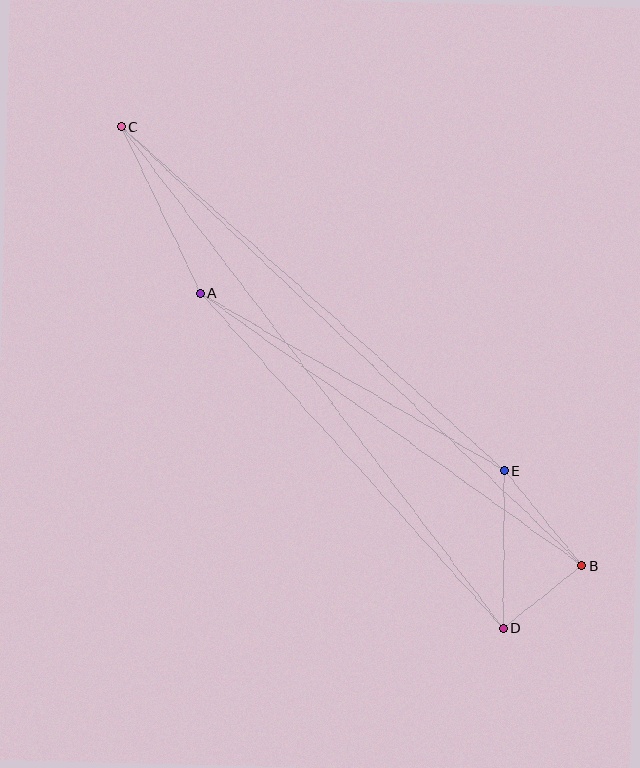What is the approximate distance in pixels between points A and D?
The distance between A and D is approximately 451 pixels.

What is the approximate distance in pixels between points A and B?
The distance between A and B is approximately 469 pixels.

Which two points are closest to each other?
Points B and D are closest to each other.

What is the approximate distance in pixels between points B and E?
The distance between B and E is approximately 123 pixels.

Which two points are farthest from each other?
Points B and C are farthest from each other.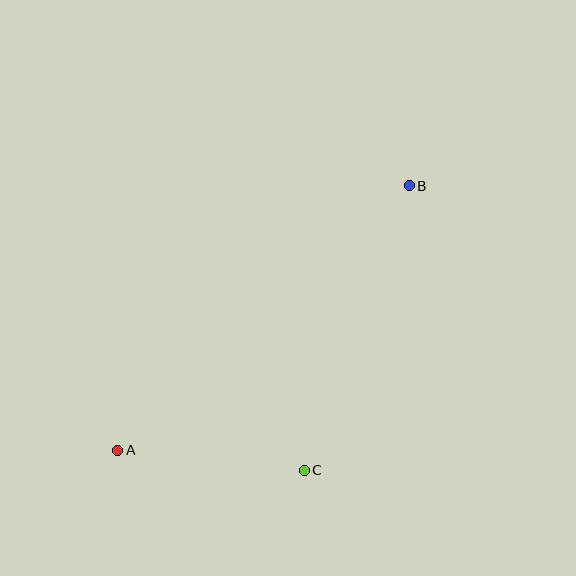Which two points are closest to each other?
Points A and C are closest to each other.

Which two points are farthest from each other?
Points A and B are farthest from each other.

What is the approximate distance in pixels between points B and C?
The distance between B and C is approximately 303 pixels.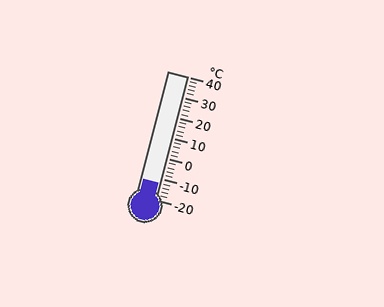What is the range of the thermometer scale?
The thermometer scale ranges from -20°C to 40°C.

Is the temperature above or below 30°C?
The temperature is below 30°C.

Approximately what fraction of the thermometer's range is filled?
The thermometer is filled to approximately 15% of its range.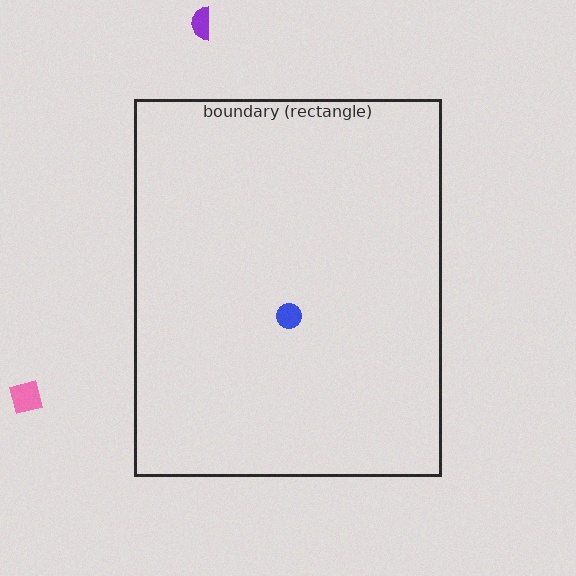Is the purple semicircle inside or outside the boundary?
Outside.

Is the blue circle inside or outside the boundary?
Inside.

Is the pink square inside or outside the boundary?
Outside.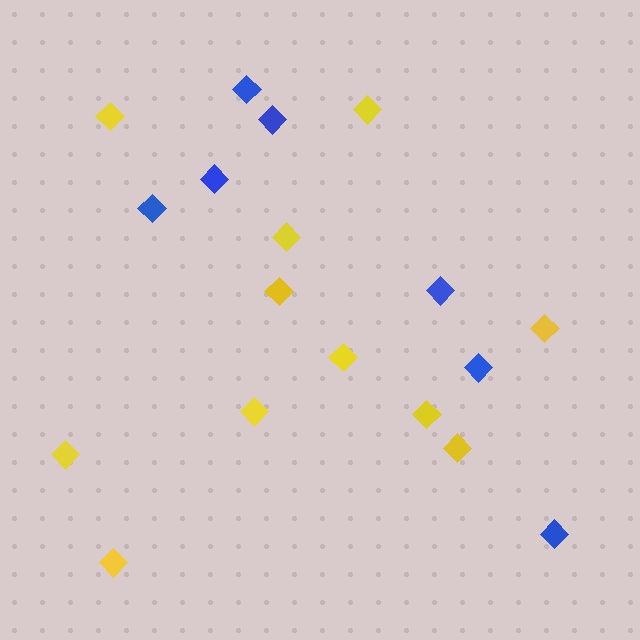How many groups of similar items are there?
There are 2 groups: one group of yellow diamonds (11) and one group of blue diamonds (7).